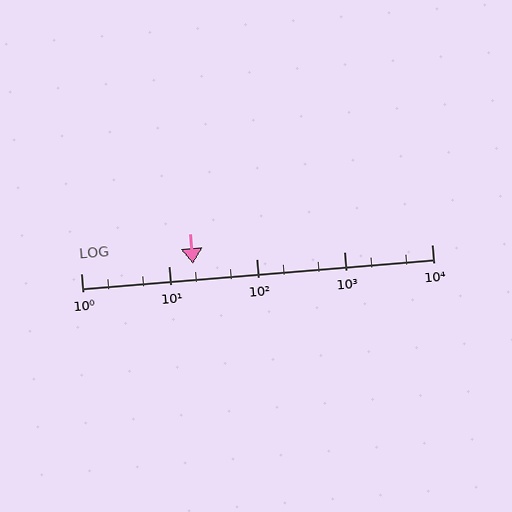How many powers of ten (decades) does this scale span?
The scale spans 4 decades, from 1 to 10000.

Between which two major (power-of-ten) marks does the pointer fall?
The pointer is between 10 and 100.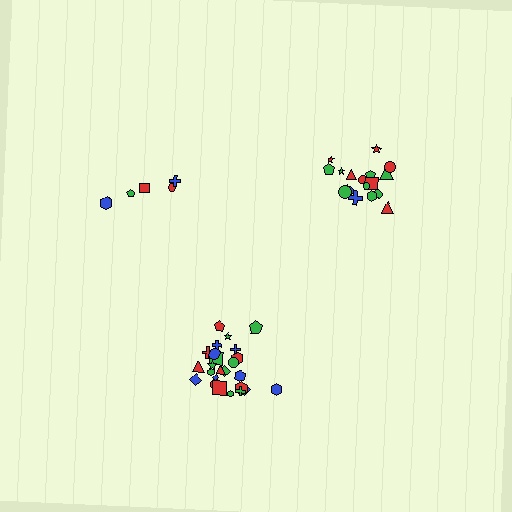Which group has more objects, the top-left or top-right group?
The top-right group.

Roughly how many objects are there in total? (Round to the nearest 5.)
Roughly 50 objects in total.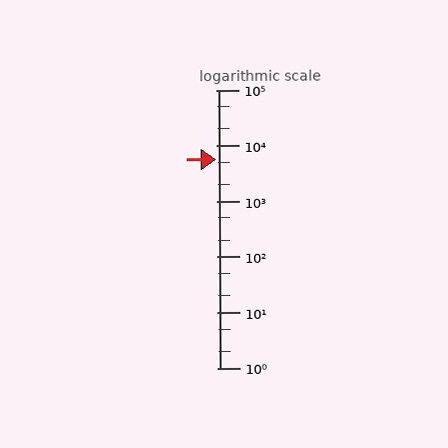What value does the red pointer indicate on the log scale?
The pointer indicates approximately 5600.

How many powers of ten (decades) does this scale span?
The scale spans 5 decades, from 1 to 100000.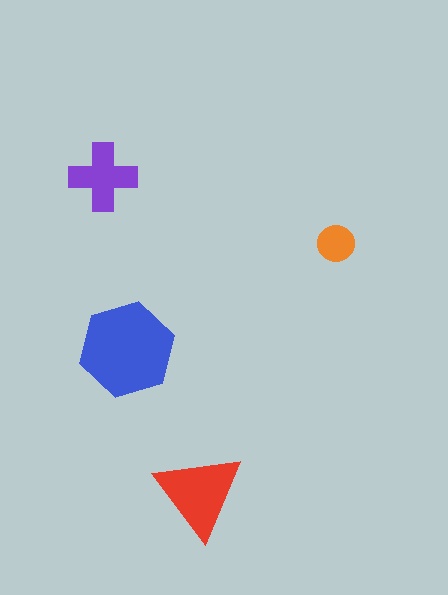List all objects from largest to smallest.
The blue hexagon, the red triangle, the purple cross, the orange circle.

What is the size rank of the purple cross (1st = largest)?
3rd.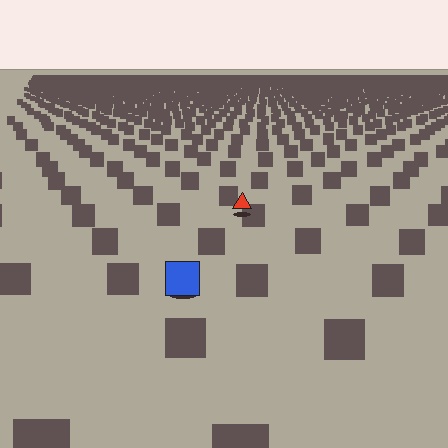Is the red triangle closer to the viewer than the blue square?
No. The blue square is closer — you can tell from the texture gradient: the ground texture is coarser near it.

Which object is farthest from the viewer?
The red triangle is farthest from the viewer. It appears smaller and the ground texture around it is denser.